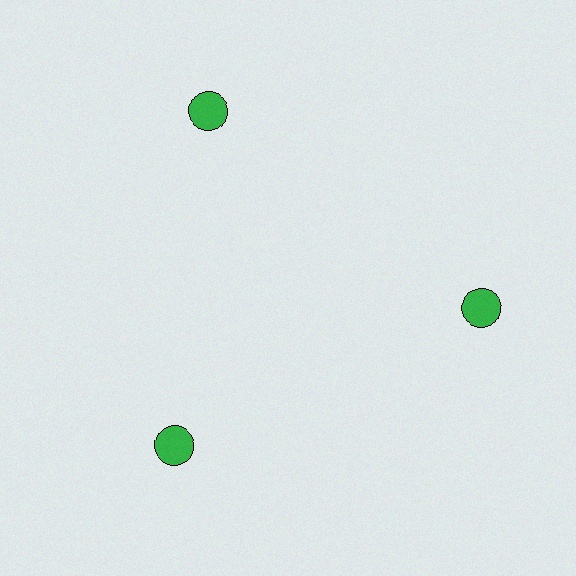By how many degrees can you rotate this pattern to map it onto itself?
The pattern maps onto itself every 120 degrees of rotation.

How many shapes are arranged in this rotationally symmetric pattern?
There are 3 shapes, arranged in 3 groups of 1.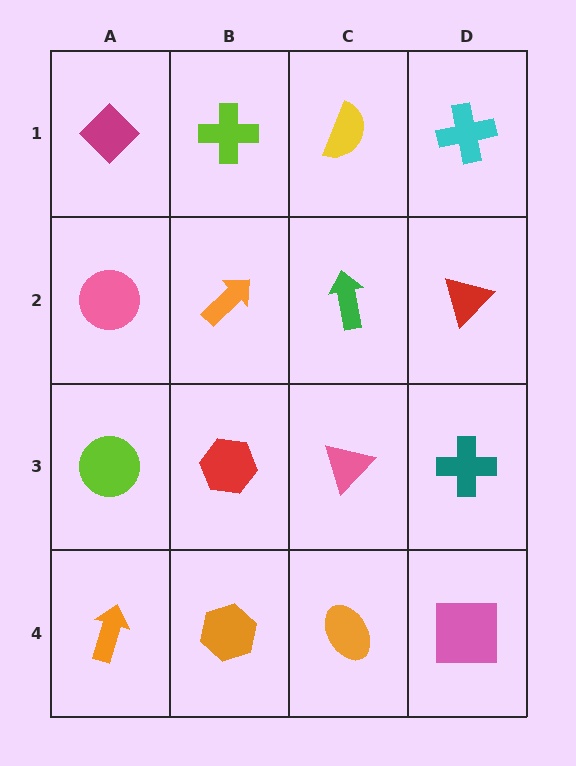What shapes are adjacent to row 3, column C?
A green arrow (row 2, column C), an orange ellipse (row 4, column C), a red hexagon (row 3, column B), a teal cross (row 3, column D).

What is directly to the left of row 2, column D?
A green arrow.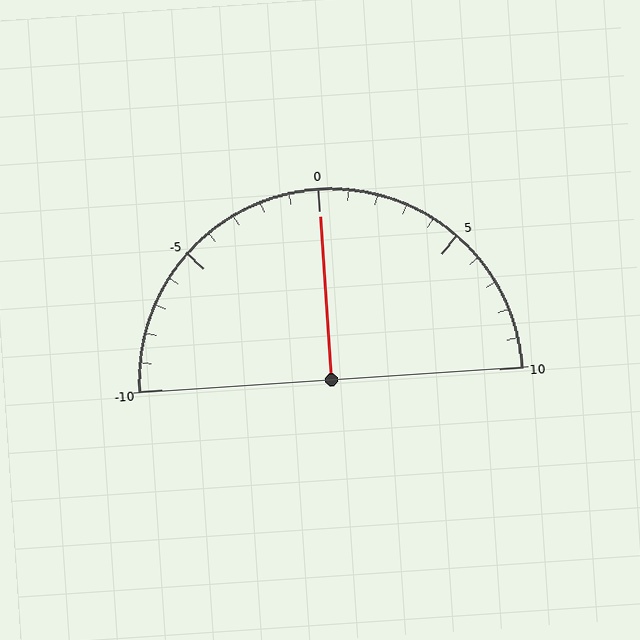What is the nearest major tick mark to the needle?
The nearest major tick mark is 0.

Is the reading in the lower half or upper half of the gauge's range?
The reading is in the upper half of the range (-10 to 10).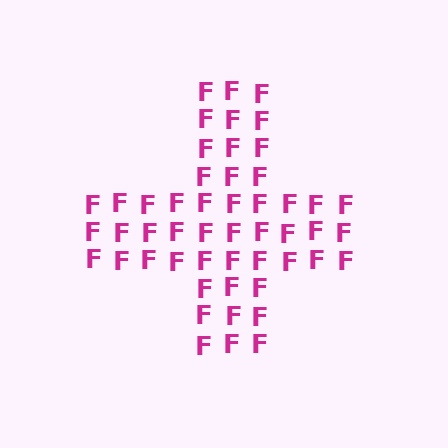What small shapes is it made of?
It is made of small letter F's.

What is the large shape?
The large shape is a cross.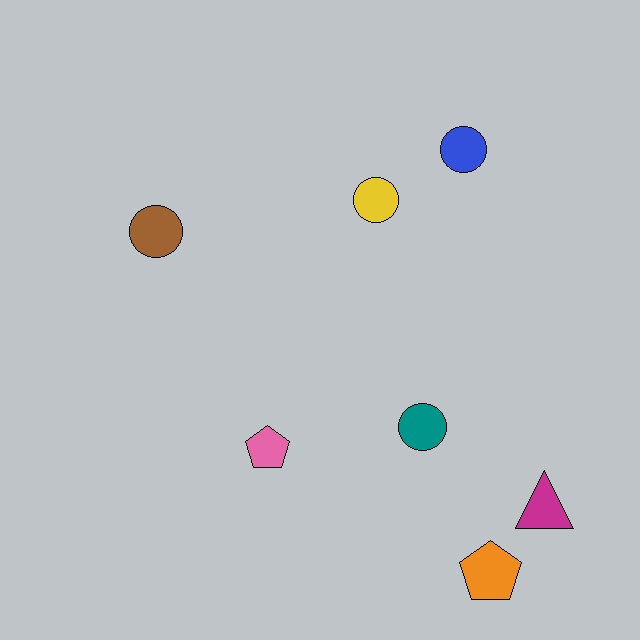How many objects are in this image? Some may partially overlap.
There are 7 objects.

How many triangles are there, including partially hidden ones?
There is 1 triangle.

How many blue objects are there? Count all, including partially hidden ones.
There is 1 blue object.